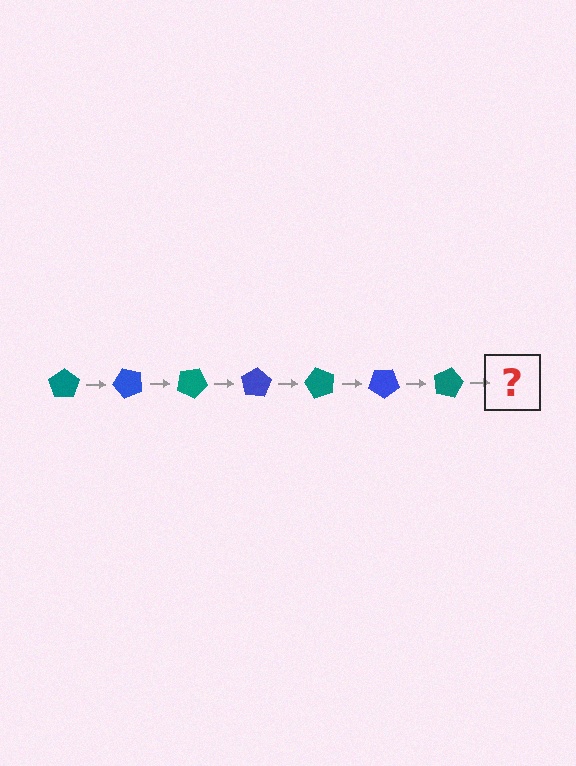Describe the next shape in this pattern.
It should be a blue pentagon, rotated 350 degrees from the start.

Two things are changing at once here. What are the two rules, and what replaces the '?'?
The two rules are that it rotates 50 degrees each step and the color cycles through teal and blue. The '?' should be a blue pentagon, rotated 350 degrees from the start.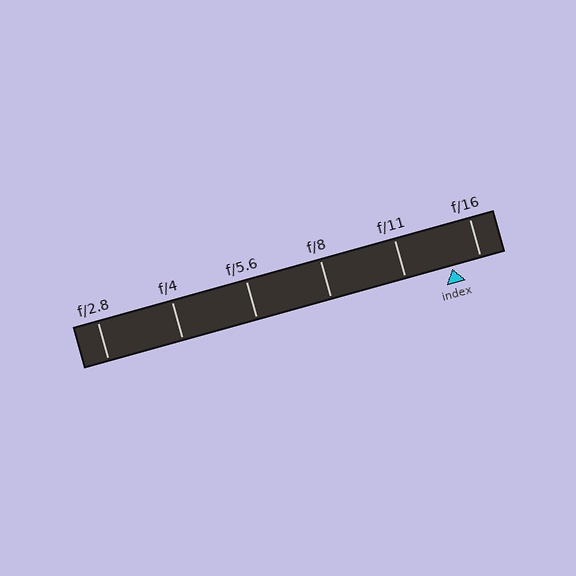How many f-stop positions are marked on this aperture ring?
There are 6 f-stop positions marked.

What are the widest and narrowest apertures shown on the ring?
The widest aperture shown is f/2.8 and the narrowest is f/16.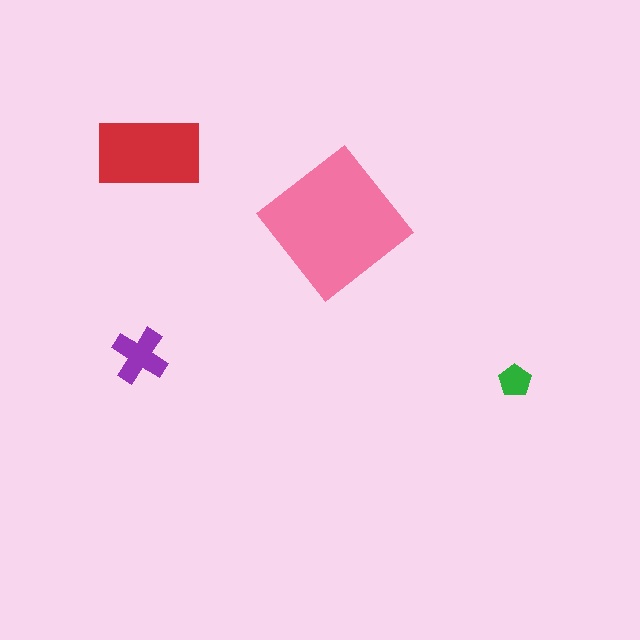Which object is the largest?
The pink diamond.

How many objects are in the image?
There are 4 objects in the image.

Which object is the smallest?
The green pentagon.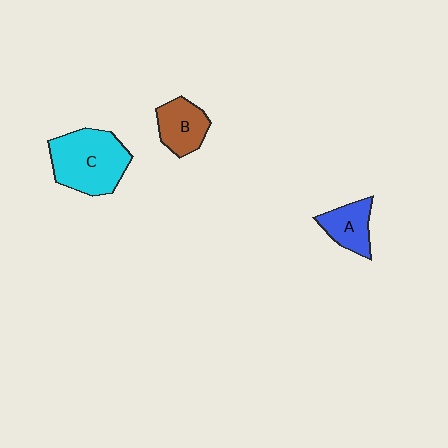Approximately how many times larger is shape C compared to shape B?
Approximately 1.8 times.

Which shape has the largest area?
Shape C (cyan).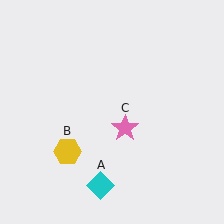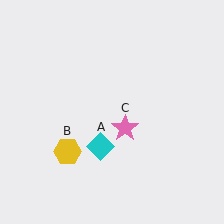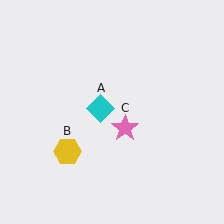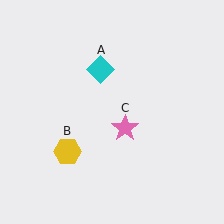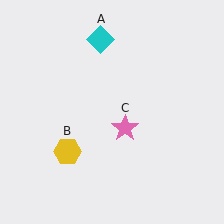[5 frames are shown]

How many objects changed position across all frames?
1 object changed position: cyan diamond (object A).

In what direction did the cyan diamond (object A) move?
The cyan diamond (object A) moved up.